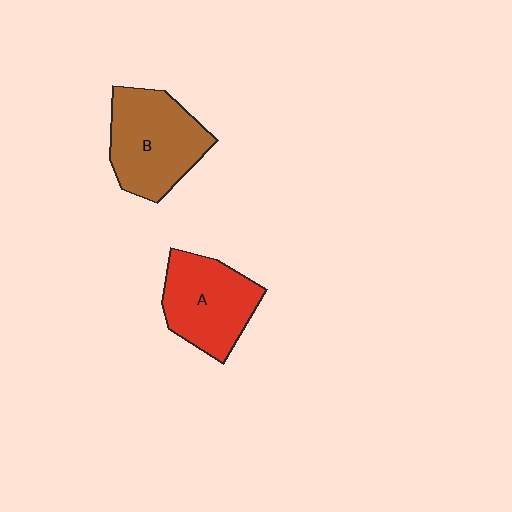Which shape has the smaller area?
Shape A (red).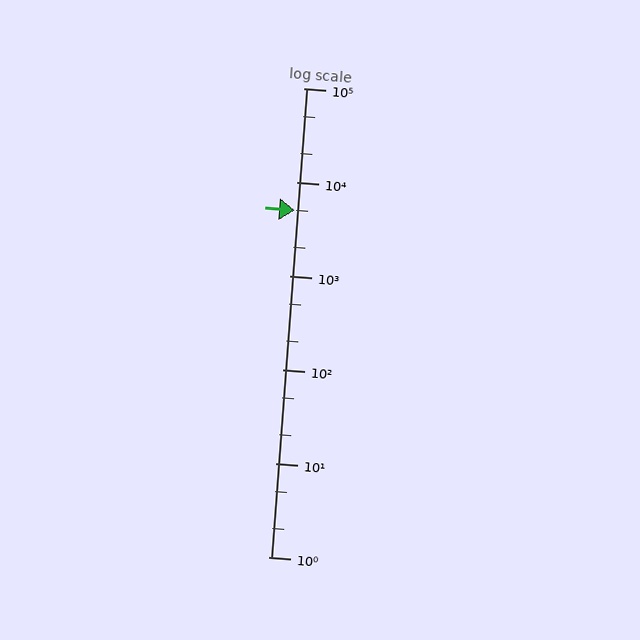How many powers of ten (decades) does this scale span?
The scale spans 5 decades, from 1 to 100000.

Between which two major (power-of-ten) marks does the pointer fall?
The pointer is between 1000 and 10000.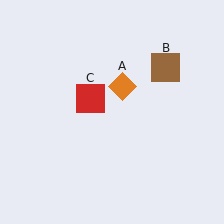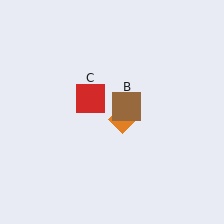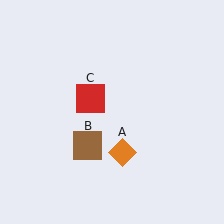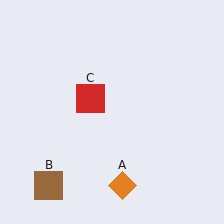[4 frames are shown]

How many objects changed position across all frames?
2 objects changed position: orange diamond (object A), brown square (object B).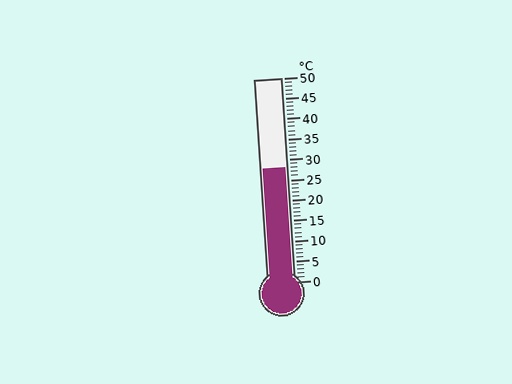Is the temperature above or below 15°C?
The temperature is above 15°C.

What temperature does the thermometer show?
The thermometer shows approximately 28°C.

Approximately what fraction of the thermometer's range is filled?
The thermometer is filled to approximately 55% of its range.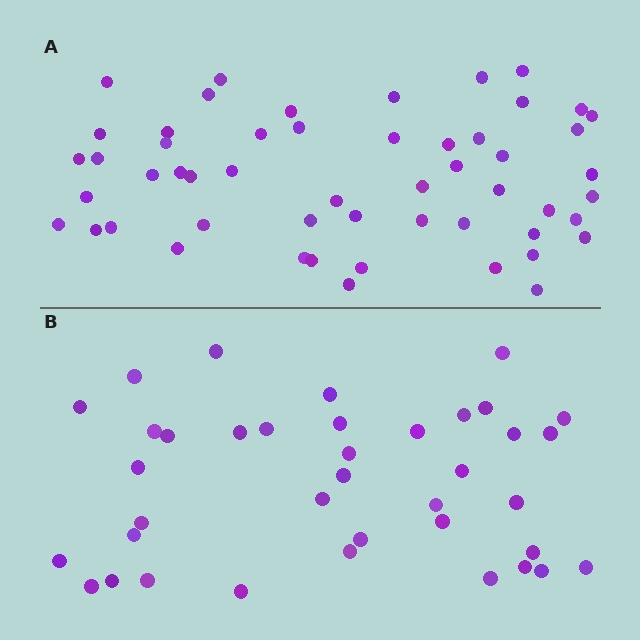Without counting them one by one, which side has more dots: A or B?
Region A (the top region) has more dots.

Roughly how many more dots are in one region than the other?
Region A has approximately 15 more dots than region B.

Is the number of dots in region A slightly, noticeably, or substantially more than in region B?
Region A has noticeably more, but not dramatically so. The ratio is roughly 1.4 to 1.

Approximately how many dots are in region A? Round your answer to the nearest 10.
About 50 dots. (The exact count is 53, which rounds to 50.)